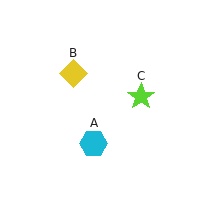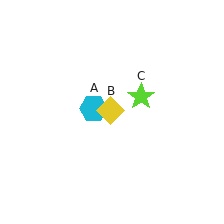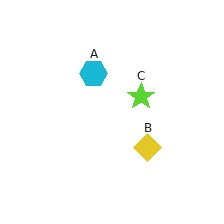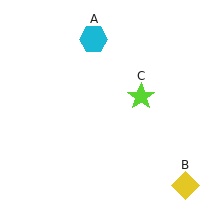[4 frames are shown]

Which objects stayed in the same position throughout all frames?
Lime star (object C) remained stationary.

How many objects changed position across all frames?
2 objects changed position: cyan hexagon (object A), yellow diamond (object B).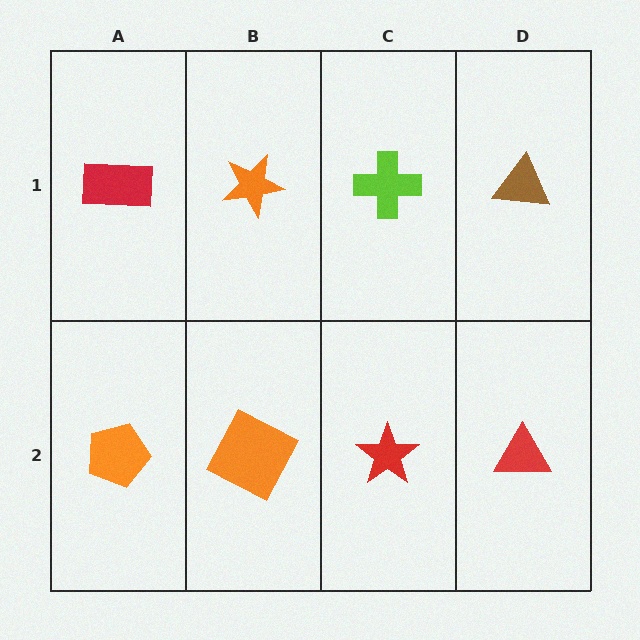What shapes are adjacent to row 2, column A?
A red rectangle (row 1, column A), an orange square (row 2, column B).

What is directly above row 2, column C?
A lime cross.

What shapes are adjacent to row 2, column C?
A lime cross (row 1, column C), an orange square (row 2, column B), a red triangle (row 2, column D).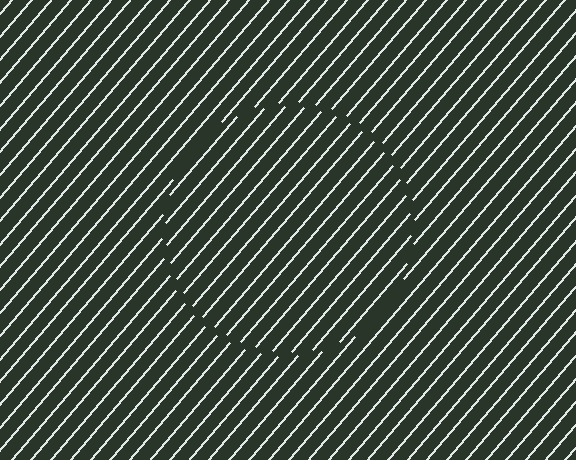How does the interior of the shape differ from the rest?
The interior of the shape contains the same grating, shifted by half a period — the contour is defined by the phase discontinuity where line-ends from the inner and outer gratings abut.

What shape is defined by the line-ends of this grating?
An illusory circle. The interior of the shape contains the same grating, shifted by half a period — the contour is defined by the phase discontinuity where line-ends from the inner and outer gratings abut.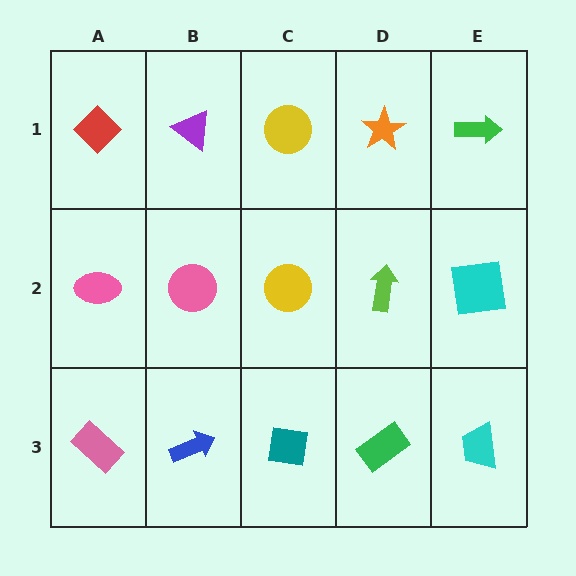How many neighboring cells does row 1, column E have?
2.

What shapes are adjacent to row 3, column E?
A cyan square (row 2, column E), a green rectangle (row 3, column D).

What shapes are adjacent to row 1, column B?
A pink circle (row 2, column B), a red diamond (row 1, column A), a yellow circle (row 1, column C).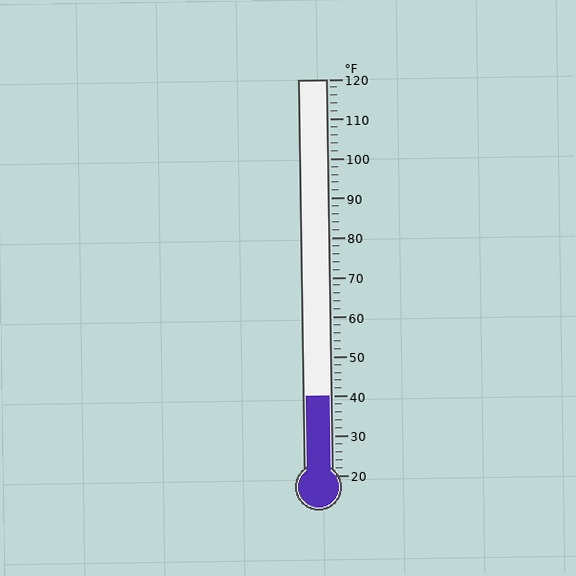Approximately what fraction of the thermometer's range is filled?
The thermometer is filled to approximately 20% of its range.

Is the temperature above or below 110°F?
The temperature is below 110°F.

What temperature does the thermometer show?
The thermometer shows approximately 40°F.